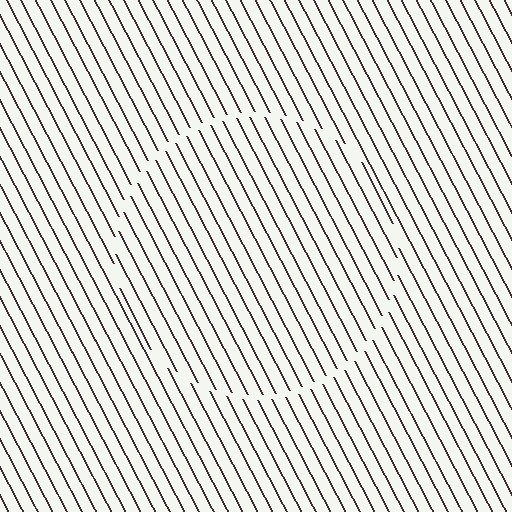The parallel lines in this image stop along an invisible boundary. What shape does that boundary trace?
An illusory circle. The interior of the shape contains the same grating, shifted by half a period — the contour is defined by the phase discontinuity where line-ends from the inner and outer gratings abut.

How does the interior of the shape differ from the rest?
The interior of the shape contains the same grating, shifted by half a period — the contour is defined by the phase discontinuity where line-ends from the inner and outer gratings abut.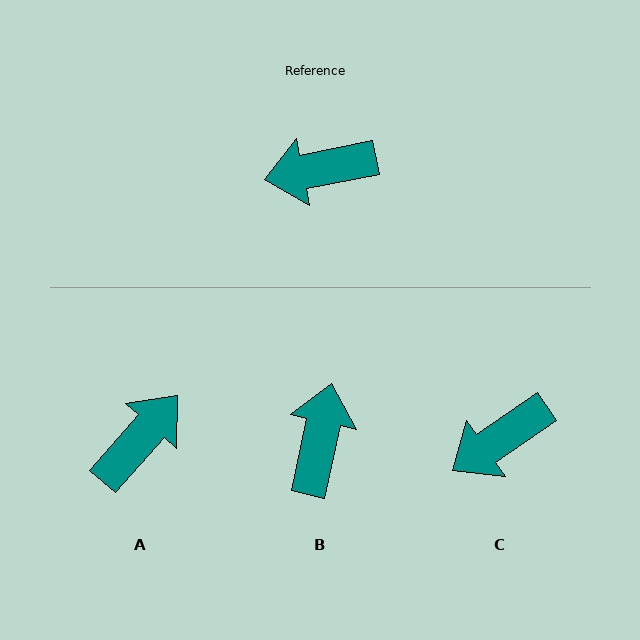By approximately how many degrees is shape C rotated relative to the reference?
Approximately 23 degrees counter-clockwise.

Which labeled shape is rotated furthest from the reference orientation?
A, about 142 degrees away.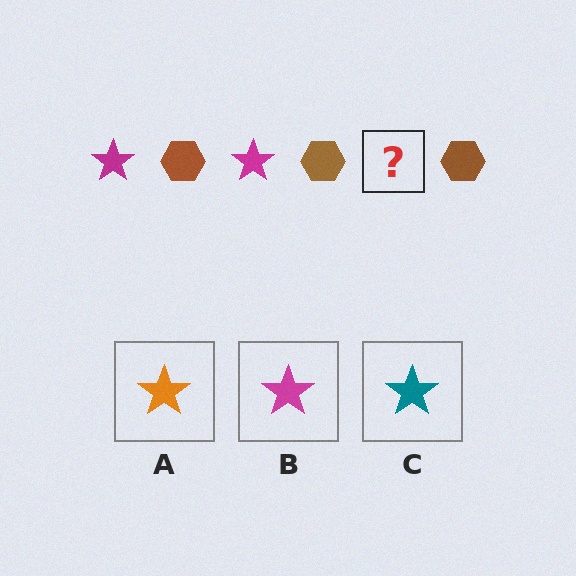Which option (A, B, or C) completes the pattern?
B.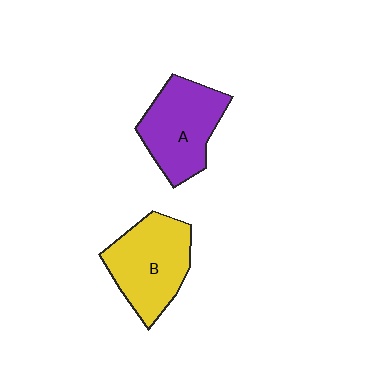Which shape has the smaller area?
Shape A (purple).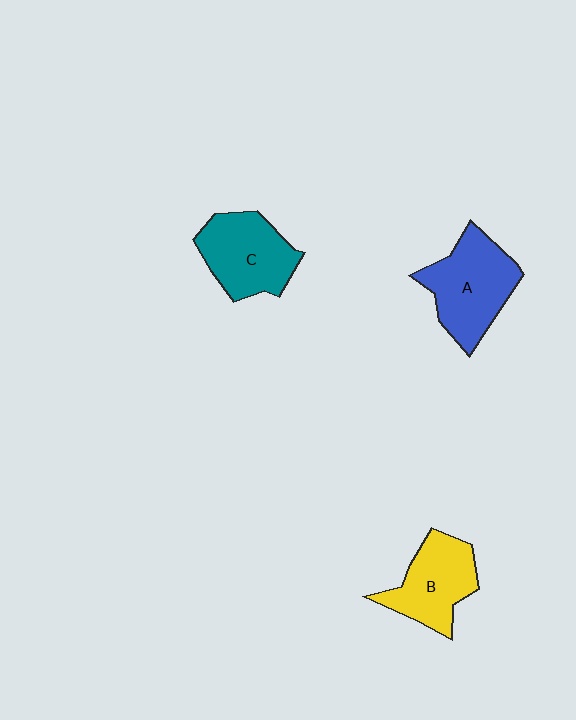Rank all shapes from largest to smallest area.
From largest to smallest: A (blue), C (teal), B (yellow).